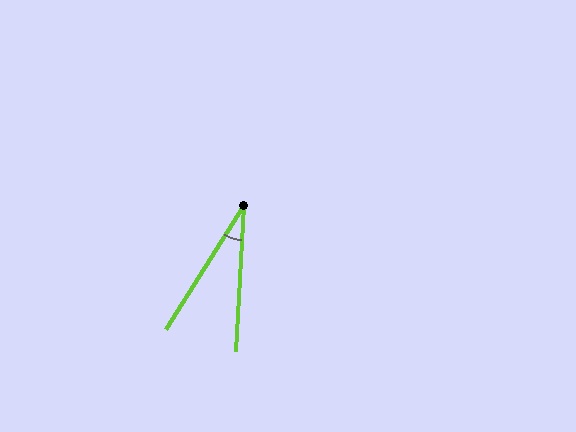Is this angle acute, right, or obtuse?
It is acute.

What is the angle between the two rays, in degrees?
Approximately 29 degrees.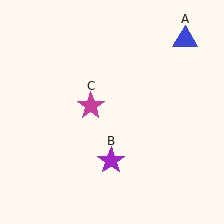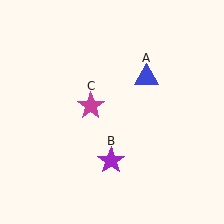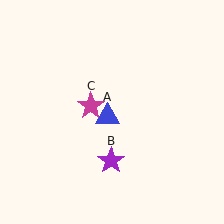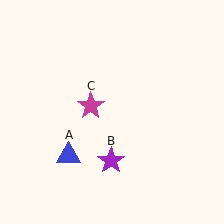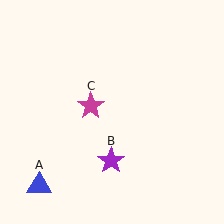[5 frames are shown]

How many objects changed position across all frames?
1 object changed position: blue triangle (object A).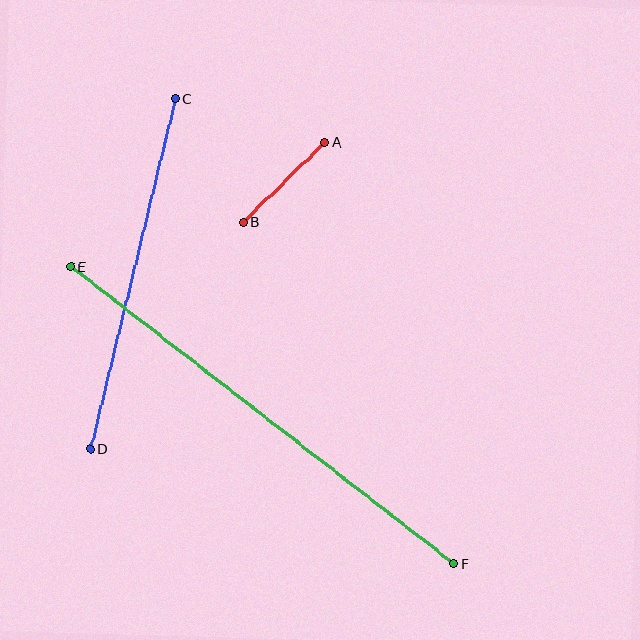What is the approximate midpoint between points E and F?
The midpoint is at approximately (262, 415) pixels.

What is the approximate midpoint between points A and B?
The midpoint is at approximately (284, 182) pixels.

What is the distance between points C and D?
The distance is approximately 360 pixels.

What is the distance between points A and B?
The distance is approximately 114 pixels.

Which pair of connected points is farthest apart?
Points E and F are farthest apart.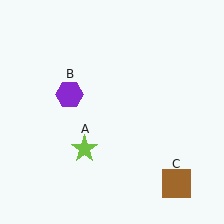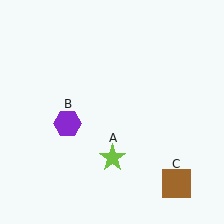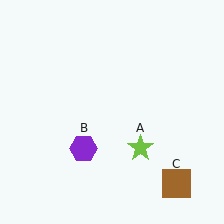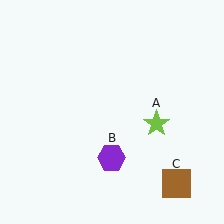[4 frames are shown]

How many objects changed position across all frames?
2 objects changed position: lime star (object A), purple hexagon (object B).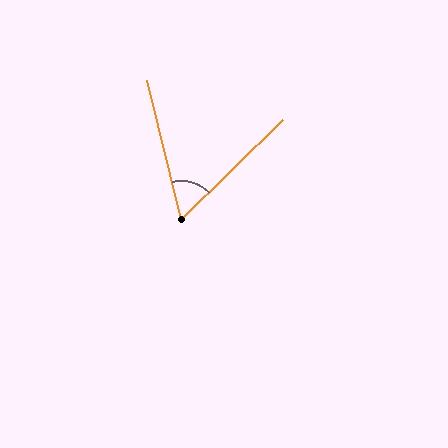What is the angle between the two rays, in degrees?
Approximately 59 degrees.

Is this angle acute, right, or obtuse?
It is acute.